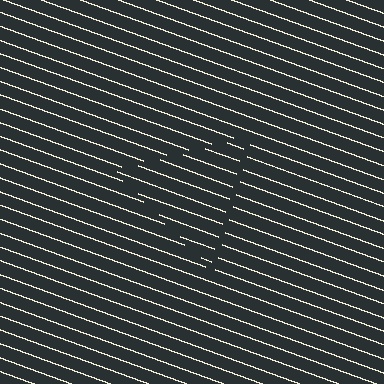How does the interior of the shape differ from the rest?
The interior of the shape contains the same grating, shifted by half a period — the contour is defined by the phase discontinuity where line-ends from the inner and outer gratings abut.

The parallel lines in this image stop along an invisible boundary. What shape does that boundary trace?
An illusory triangle. The interior of the shape contains the same grating, shifted by half a period — the contour is defined by the phase discontinuity where line-ends from the inner and outer gratings abut.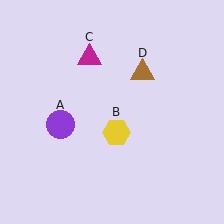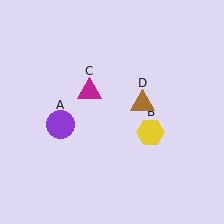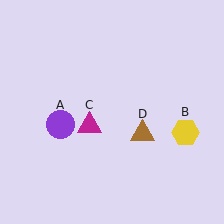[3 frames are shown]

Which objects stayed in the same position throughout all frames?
Purple circle (object A) remained stationary.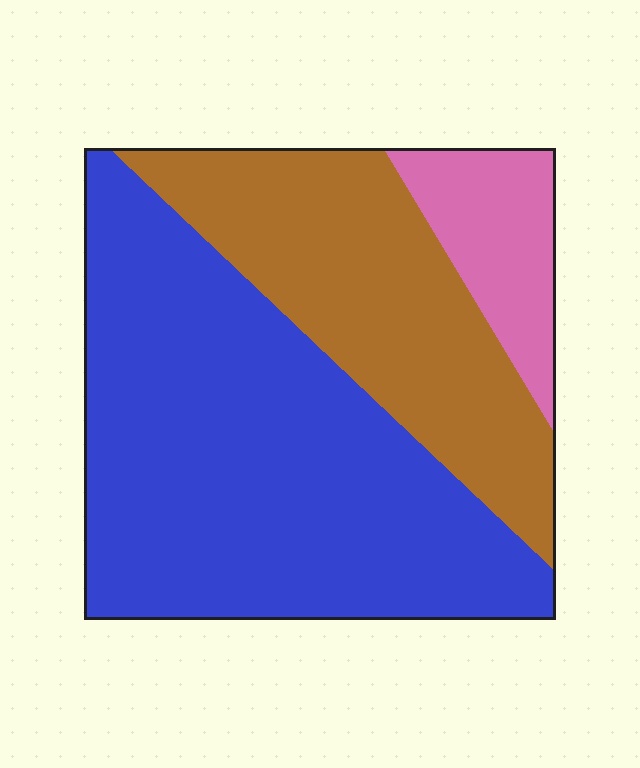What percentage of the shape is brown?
Brown covers about 30% of the shape.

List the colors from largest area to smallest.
From largest to smallest: blue, brown, pink.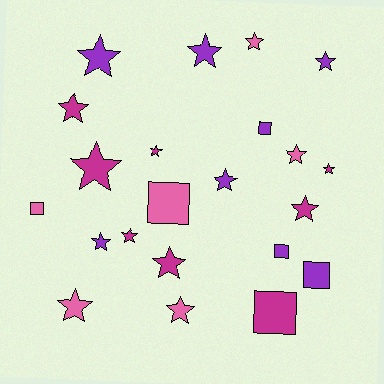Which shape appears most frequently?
Star, with 16 objects.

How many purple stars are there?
There are 5 purple stars.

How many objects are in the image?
There are 22 objects.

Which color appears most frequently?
Purple, with 8 objects.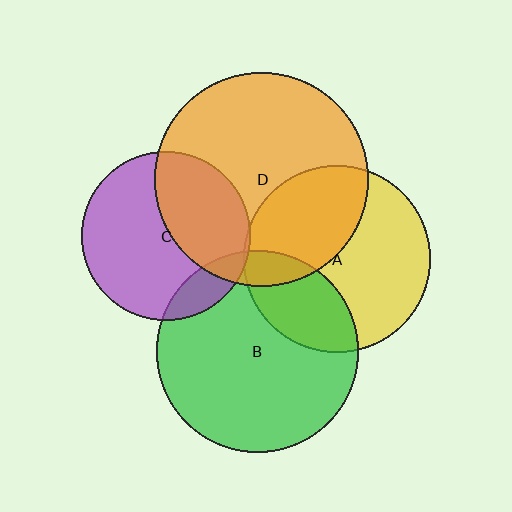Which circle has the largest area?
Circle D (orange).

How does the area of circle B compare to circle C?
Approximately 1.4 times.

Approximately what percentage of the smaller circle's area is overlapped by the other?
Approximately 10%.